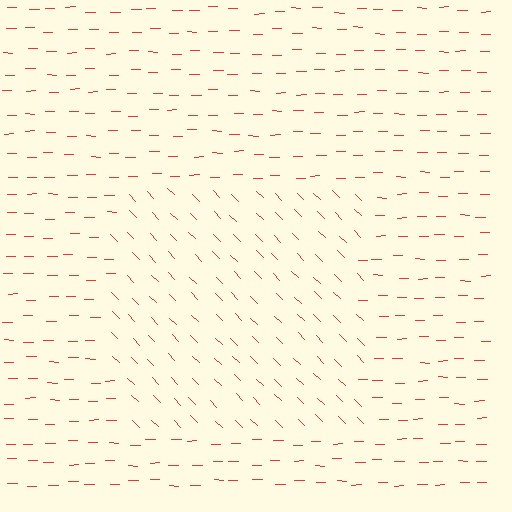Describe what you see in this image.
The image is filled with small red line segments. A rectangle region in the image has lines oriented differently from the surrounding lines, creating a visible texture boundary.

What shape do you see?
I see a rectangle.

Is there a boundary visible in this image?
Yes, there is a texture boundary formed by a change in line orientation.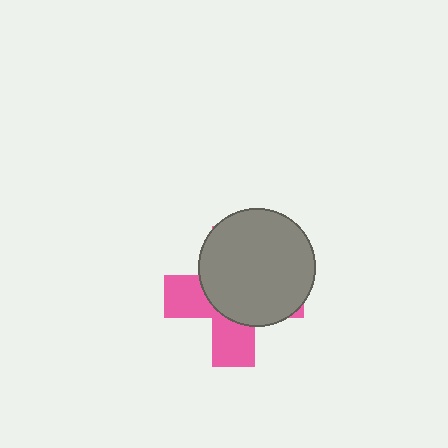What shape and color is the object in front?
The object in front is a gray circle.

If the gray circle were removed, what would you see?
You would see the complete pink cross.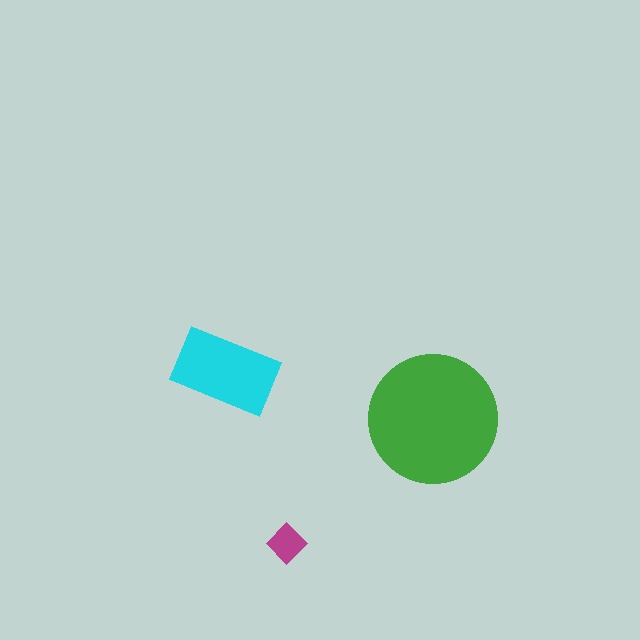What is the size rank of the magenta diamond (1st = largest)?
3rd.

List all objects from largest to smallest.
The green circle, the cyan rectangle, the magenta diamond.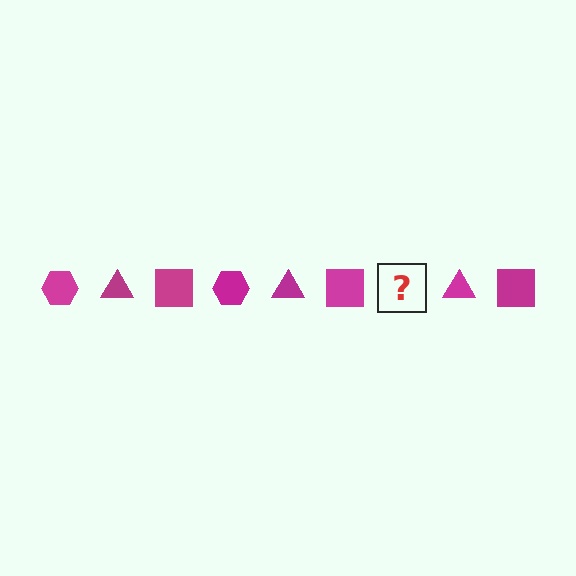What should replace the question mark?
The question mark should be replaced with a magenta hexagon.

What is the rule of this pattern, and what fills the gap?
The rule is that the pattern cycles through hexagon, triangle, square shapes in magenta. The gap should be filled with a magenta hexagon.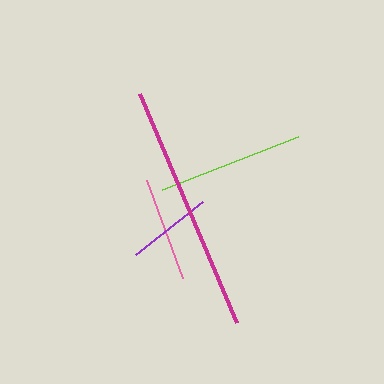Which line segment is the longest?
The magenta line is the longest at approximately 249 pixels.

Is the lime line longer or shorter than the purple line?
The lime line is longer than the purple line.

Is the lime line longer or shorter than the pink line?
The lime line is longer than the pink line.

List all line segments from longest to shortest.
From longest to shortest: magenta, lime, pink, purple.